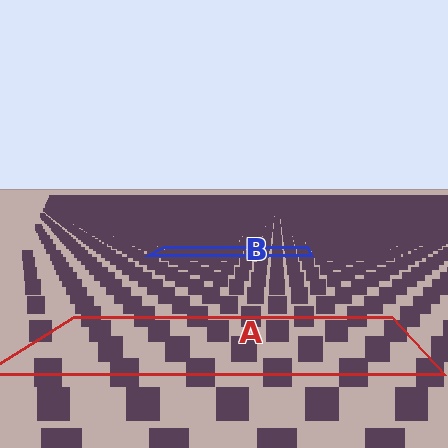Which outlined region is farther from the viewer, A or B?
Region B is farther from the viewer — the texture elements inside it appear smaller and more densely packed.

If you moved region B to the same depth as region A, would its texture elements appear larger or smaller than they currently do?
They would appear larger. At a closer depth, the same texture elements are projected at a bigger on-screen size.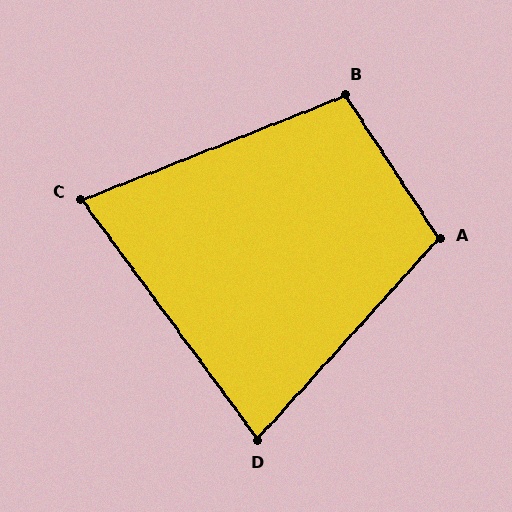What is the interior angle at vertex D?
Approximately 78 degrees (acute).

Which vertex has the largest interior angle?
A, at approximately 105 degrees.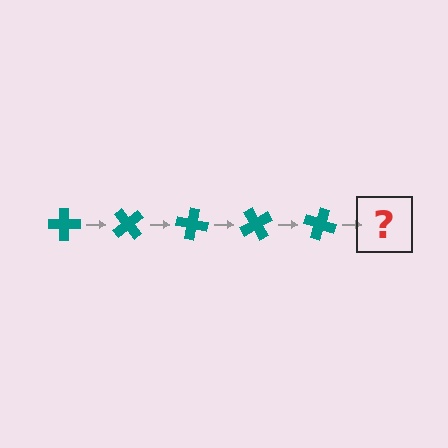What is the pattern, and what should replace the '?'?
The pattern is that the cross rotates 50 degrees each step. The '?' should be a teal cross rotated 250 degrees.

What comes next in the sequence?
The next element should be a teal cross rotated 250 degrees.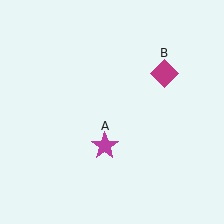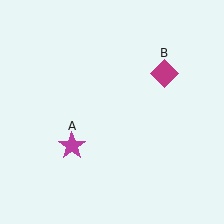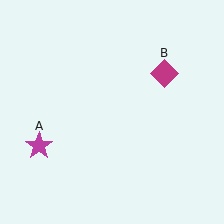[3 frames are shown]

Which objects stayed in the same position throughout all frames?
Magenta diamond (object B) remained stationary.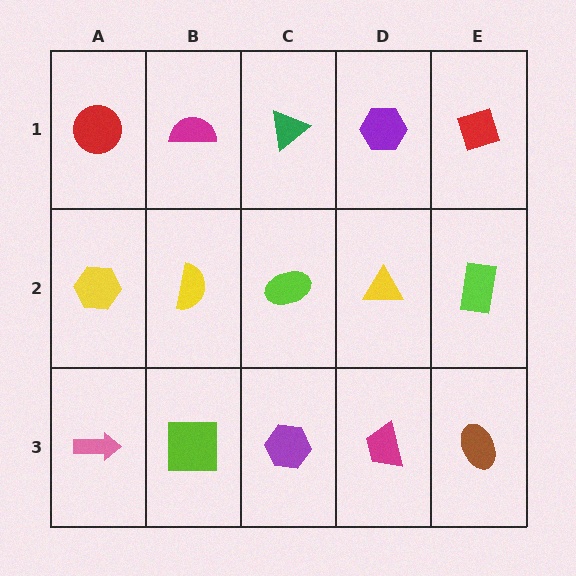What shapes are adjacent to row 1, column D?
A yellow triangle (row 2, column D), a green triangle (row 1, column C), a red diamond (row 1, column E).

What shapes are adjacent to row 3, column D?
A yellow triangle (row 2, column D), a purple hexagon (row 3, column C), a brown ellipse (row 3, column E).